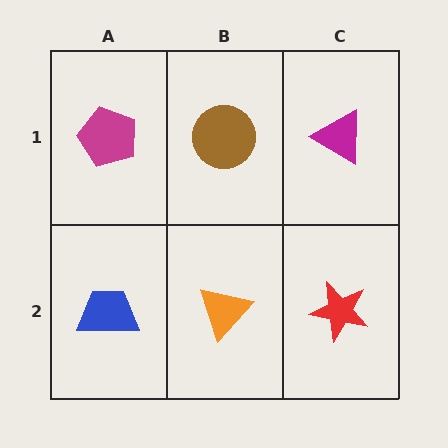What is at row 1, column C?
A magenta triangle.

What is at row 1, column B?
A brown circle.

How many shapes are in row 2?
3 shapes.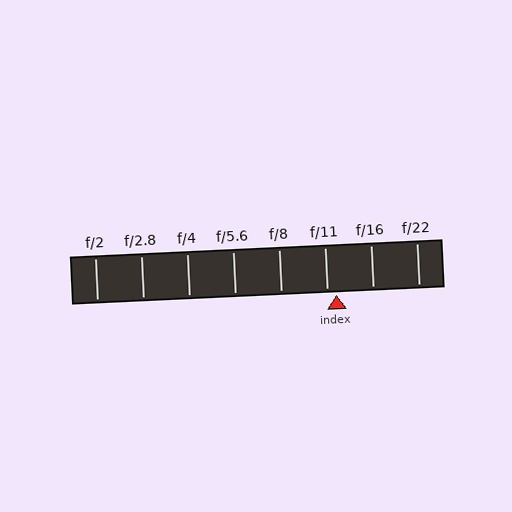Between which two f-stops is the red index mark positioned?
The index mark is between f/11 and f/16.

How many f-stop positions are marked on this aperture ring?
There are 8 f-stop positions marked.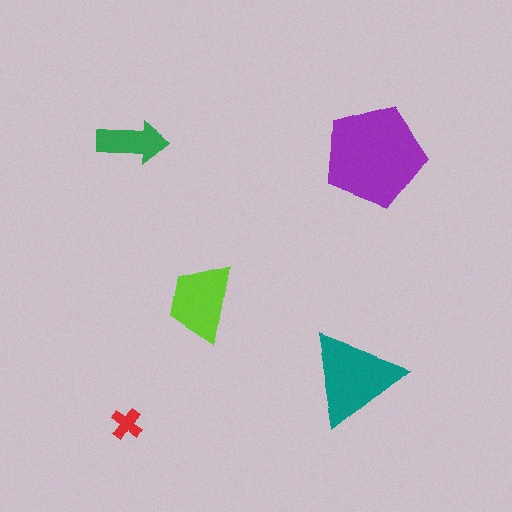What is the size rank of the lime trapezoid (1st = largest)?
3rd.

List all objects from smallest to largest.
The red cross, the green arrow, the lime trapezoid, the teal triangle, the purple pentagon.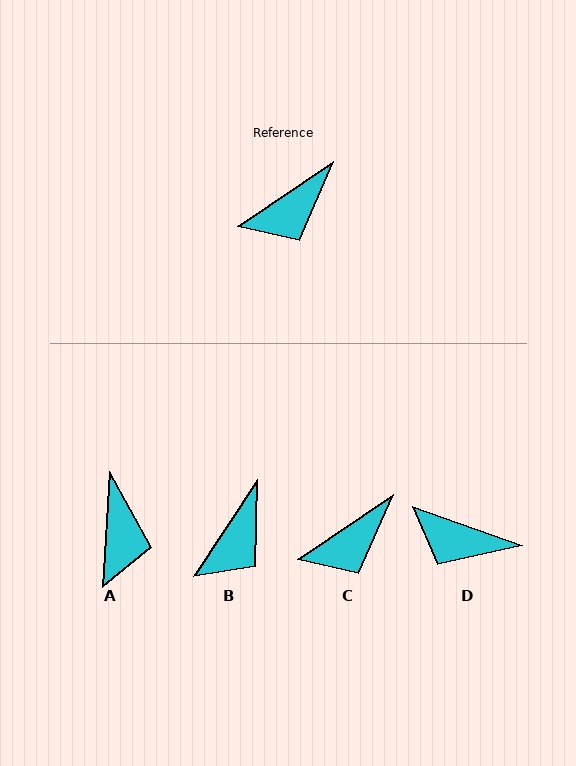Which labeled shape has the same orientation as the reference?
C.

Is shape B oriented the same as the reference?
No, it is off by about 22 degrees.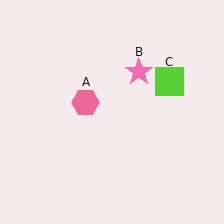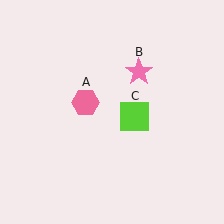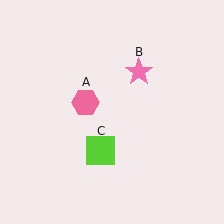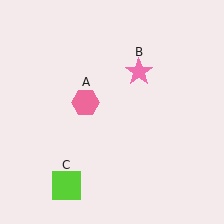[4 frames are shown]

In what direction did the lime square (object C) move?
The lime square (object C) moved down and to the left.